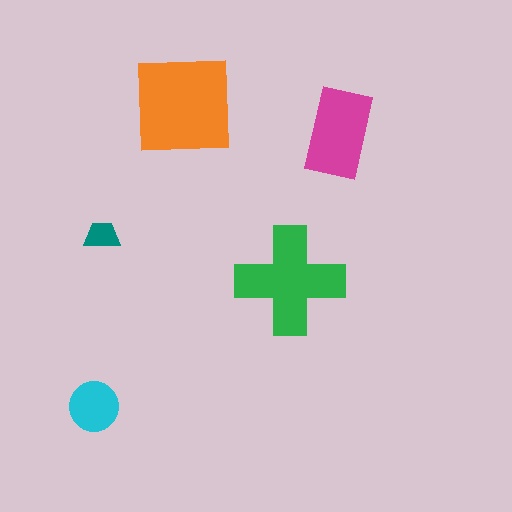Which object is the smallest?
The teal trapezoid.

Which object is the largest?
The orange square.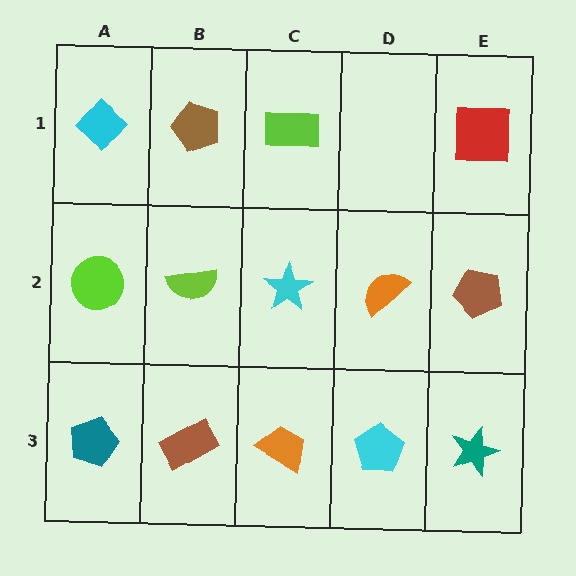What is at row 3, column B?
A brown rectangle.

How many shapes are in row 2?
5 shapes.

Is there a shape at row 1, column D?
No, that cell is empty.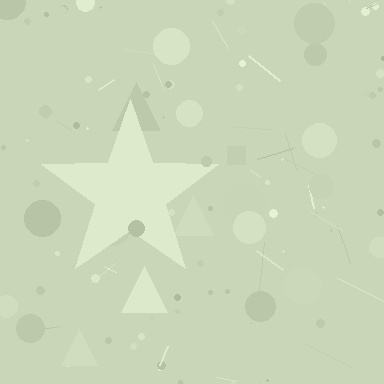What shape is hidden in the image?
A star is hidden in the image.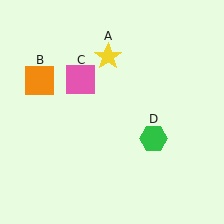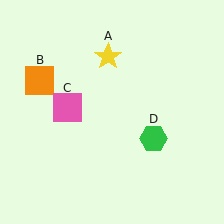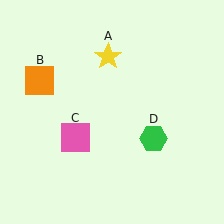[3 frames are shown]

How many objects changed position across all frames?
1 object changed position: pink square (object C).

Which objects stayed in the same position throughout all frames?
Yellow star (object A) and orange square (object B) and green hexagon (object D) remained stationary.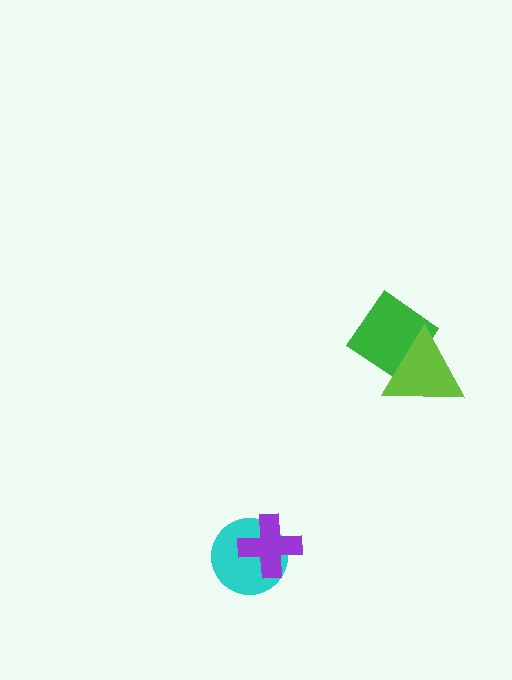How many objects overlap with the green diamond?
1 object overlaps with the green diamond.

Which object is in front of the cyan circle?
The purple cross is in front of the cyan circle.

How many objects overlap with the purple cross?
1 object overlaps with the purple cross.